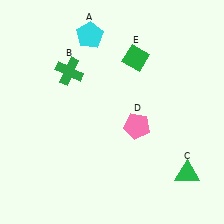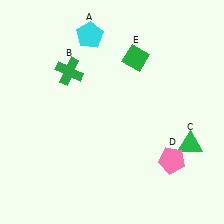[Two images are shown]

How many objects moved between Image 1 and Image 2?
2 objects moved between the two images.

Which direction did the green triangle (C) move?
The green triangle (C) moved up.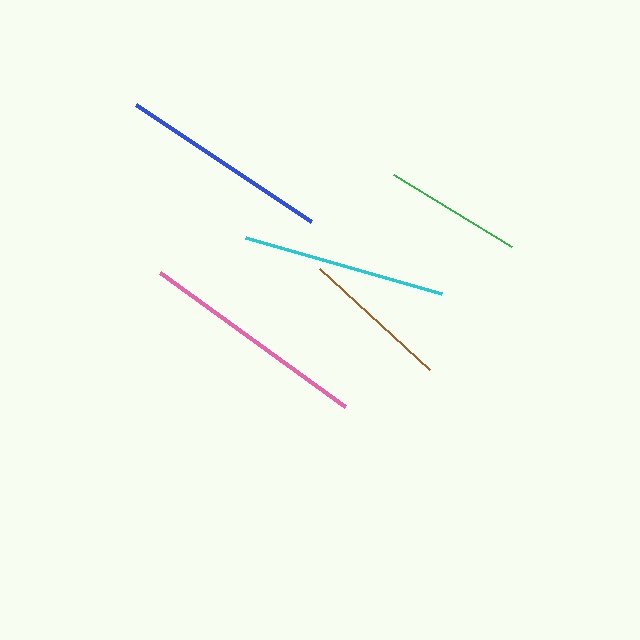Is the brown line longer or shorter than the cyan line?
The cyan line is longer than the brown line.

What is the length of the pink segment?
The pink segment is approximately 228 pixels long.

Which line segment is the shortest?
The green line is the shortest at approximately 138 pixels.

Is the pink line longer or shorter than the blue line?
The pink line is longer than the blue line.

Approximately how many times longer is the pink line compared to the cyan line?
The pink line is approximately 1.1 times the length of the cyan line.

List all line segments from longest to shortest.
From longest to shortest: pink, blue, cyan, brown, green.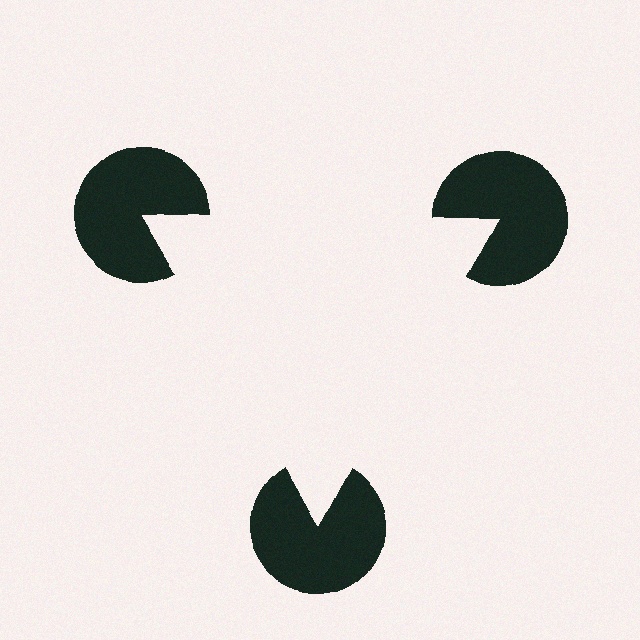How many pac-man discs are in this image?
There are 3 — one at each vertex of the illusory triangle.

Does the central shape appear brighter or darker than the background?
It typically appears slightly brighter than the background, even though no actual brightness change is drawn.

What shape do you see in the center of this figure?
An illusory triangle — its edges are inferred from the aligned wedge cuts in the pac-man discs, not physically drawn.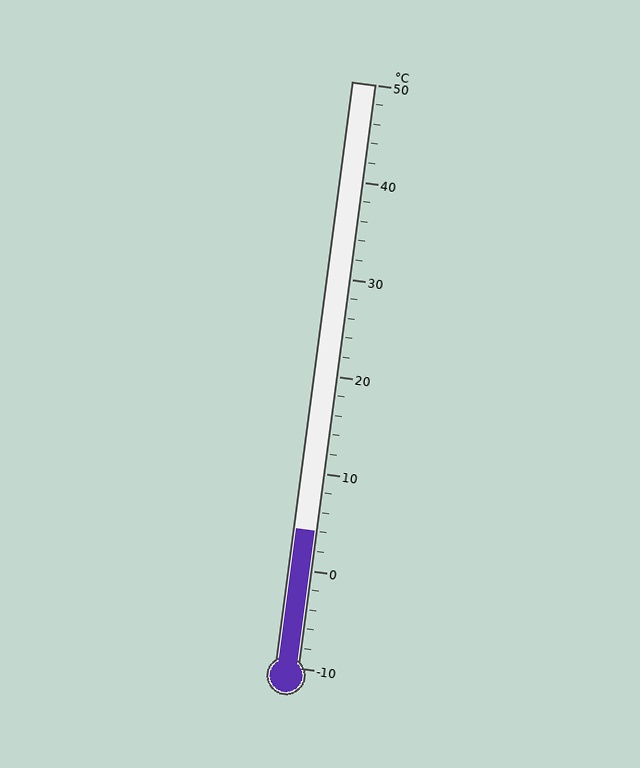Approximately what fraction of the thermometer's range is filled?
The thermometer is filled to approximately 25% of its range.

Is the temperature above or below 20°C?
The temperature is below 20°C.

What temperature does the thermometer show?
The thermometer shows approximately 4°C.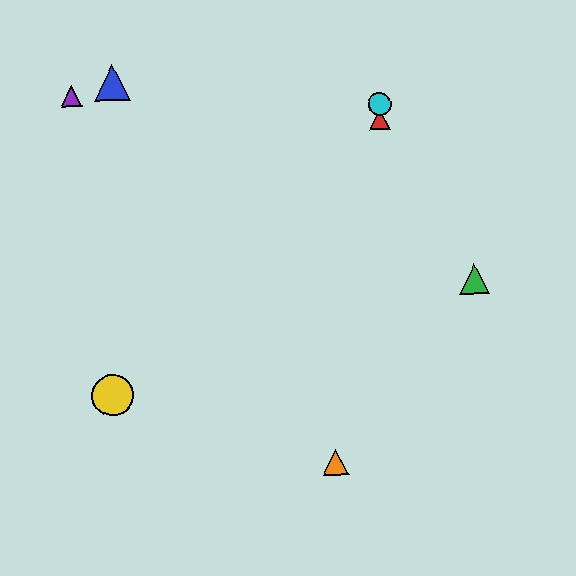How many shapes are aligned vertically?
2 shapes (the red triangle, the cyan circle) are aligned vertically.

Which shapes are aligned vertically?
The red triangle, the cyan circle are aligned vertically.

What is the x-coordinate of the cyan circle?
The cyan circle is at x≈380.